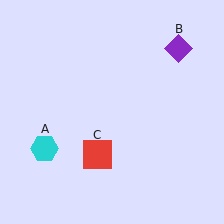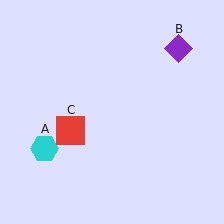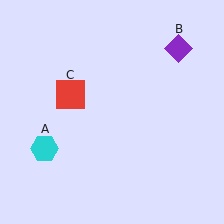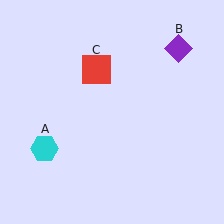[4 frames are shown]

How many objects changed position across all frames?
1 object changed position: red square (object C).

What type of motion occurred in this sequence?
The red square (object C) rotated clockwise around the center of the scene.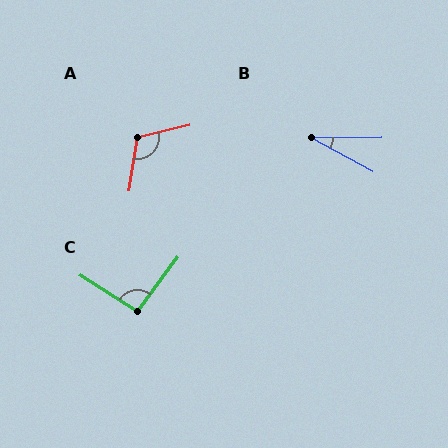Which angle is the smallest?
B, at approximately 30 degrees.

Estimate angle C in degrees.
Approximately 95 degrees.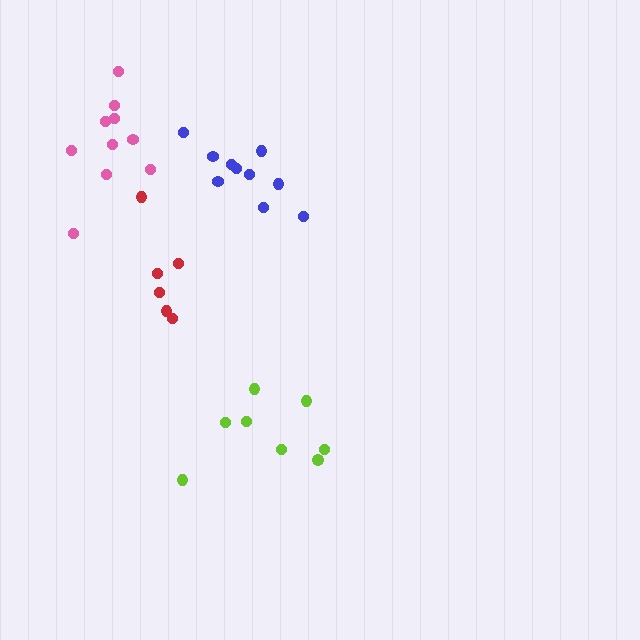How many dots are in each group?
Group 1: 10 dots, Group 2: 8 dots, Group 3: 10 dots, Group 4: 6 dots (34 total).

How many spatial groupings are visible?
There are 4 spatial groupings.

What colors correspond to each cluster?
The clusters are colored: blue, lime, pink, red.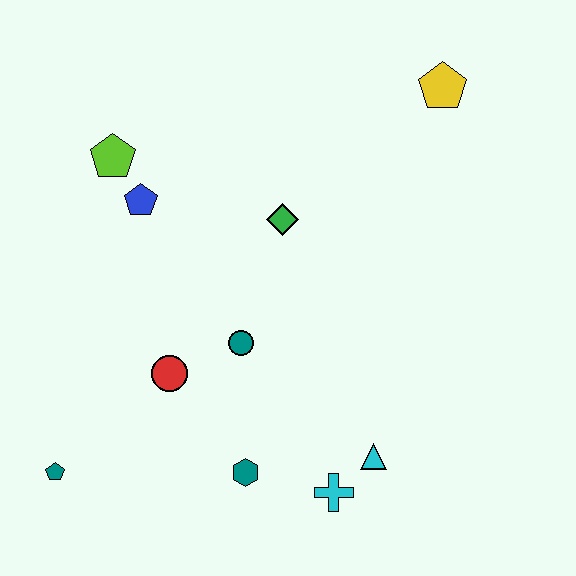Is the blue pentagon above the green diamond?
Yes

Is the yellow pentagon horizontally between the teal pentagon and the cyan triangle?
No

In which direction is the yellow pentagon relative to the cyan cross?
The yellow pentagon is above the cyan cross.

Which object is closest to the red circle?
The teal circle is closest to the red circle.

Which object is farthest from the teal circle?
The yellow pentagon is farthest from the teal circle.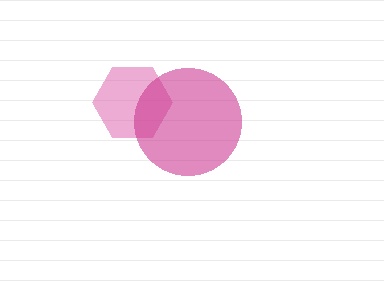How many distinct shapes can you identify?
There are 2 distinct shapes: a pink hexagon, a magenta circle.